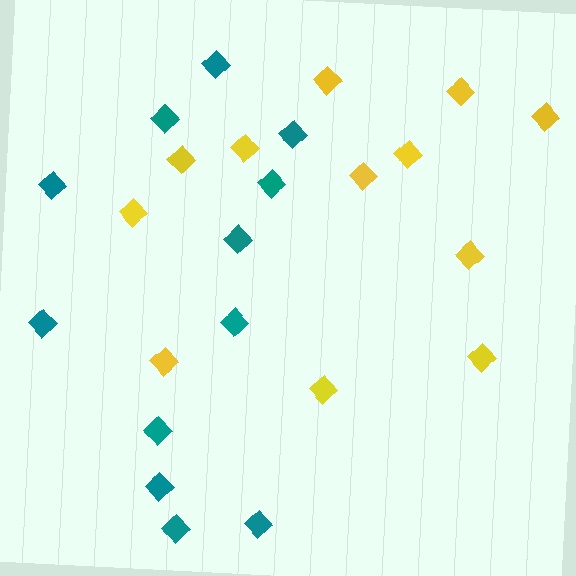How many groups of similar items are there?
There are 2 groups: one group of teal diamonds (12) and one group of yellow diamonds (12).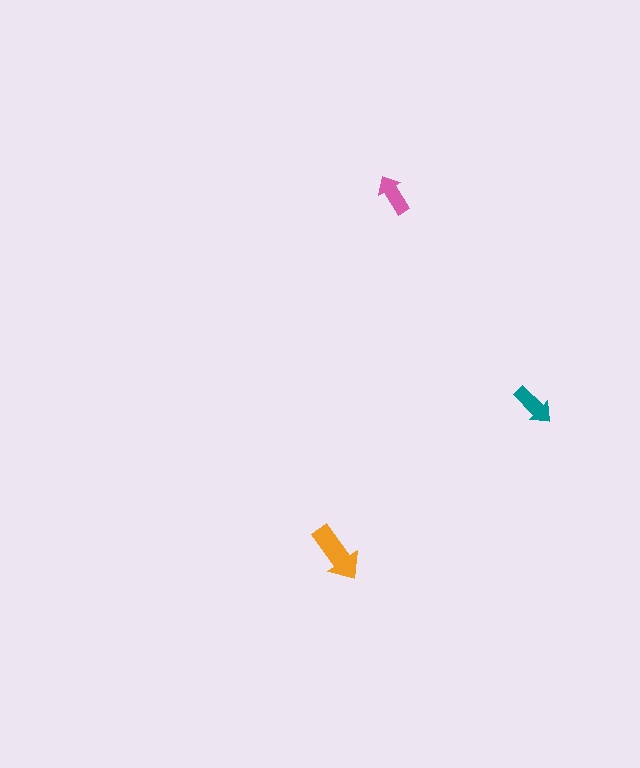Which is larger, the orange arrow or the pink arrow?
The orange one.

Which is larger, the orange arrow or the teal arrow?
The orange one.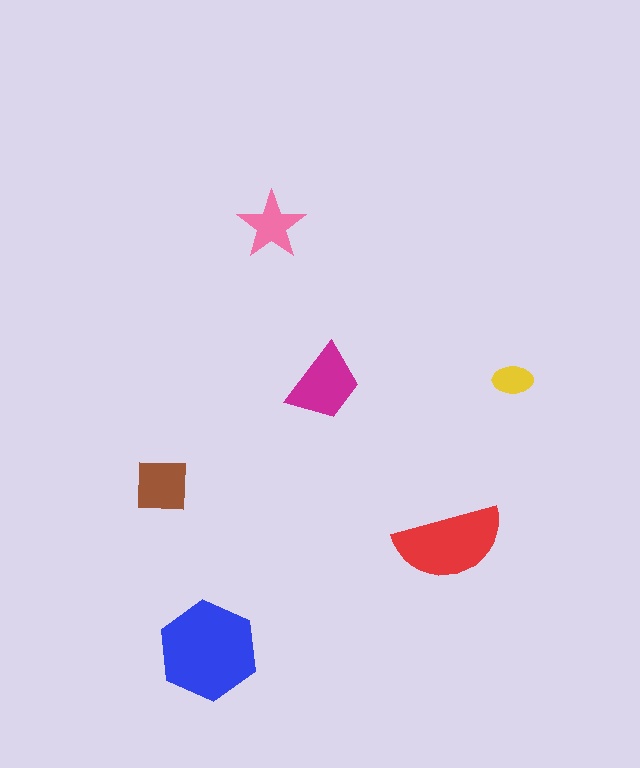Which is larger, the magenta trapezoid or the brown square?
The magenta trapezoid.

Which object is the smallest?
The yellow ellipse.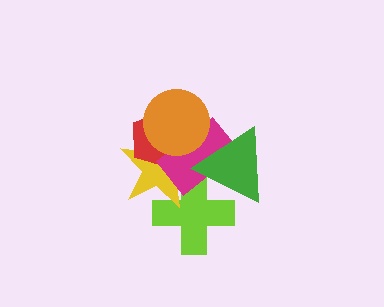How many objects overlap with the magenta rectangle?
5 objects overlap with the magenta rectangle.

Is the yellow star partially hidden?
Yes, it is partially covered by another shape.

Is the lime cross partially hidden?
Yes, it is partially covered by another shape.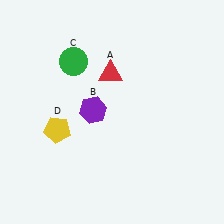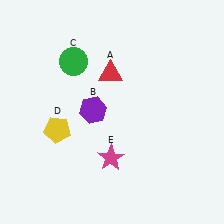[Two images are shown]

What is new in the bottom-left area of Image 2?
A magenta star (E) was added in the bottom-left area of Image 2.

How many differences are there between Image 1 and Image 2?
There is 1 difference between the two images.